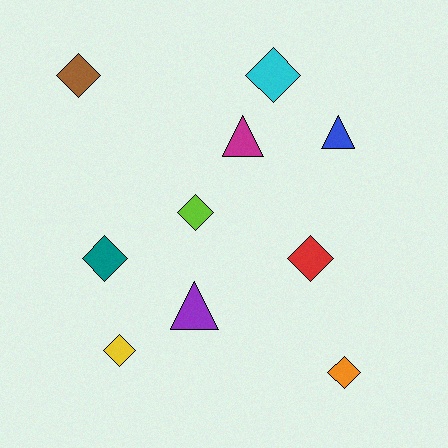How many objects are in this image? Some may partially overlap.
There are 10 objects.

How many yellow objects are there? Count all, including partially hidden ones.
There is 1 yellow object.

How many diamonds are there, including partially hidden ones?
There are 7 diamonds.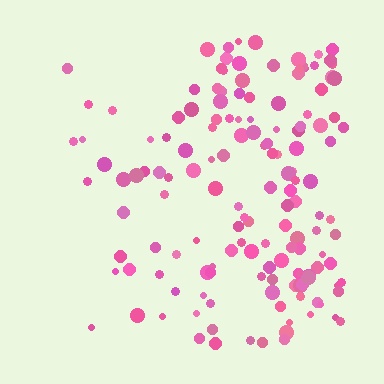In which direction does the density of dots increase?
From left to right, with the right side densest.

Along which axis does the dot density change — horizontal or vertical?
Horizontal.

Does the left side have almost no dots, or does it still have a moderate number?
Still a moderate number, just noticeably fewer than the right.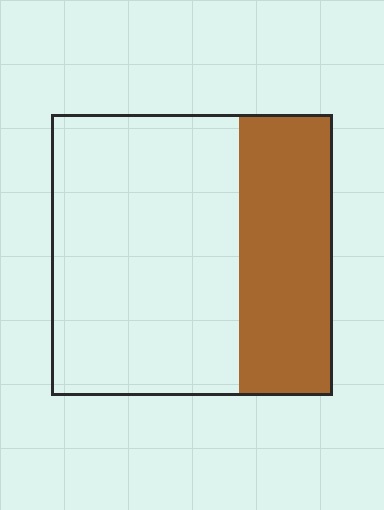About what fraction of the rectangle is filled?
About one third (1/3).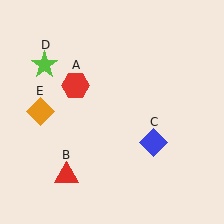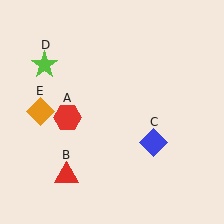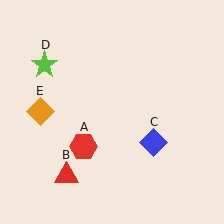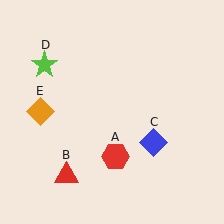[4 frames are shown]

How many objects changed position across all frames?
1 object changed position: red hexagon (object A).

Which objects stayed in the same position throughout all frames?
Red triangle (object B) and blue diamond (object C) and lime star (object D) and orange diamond (object E) remained stationary.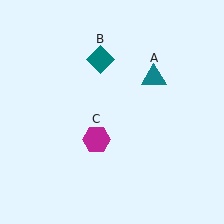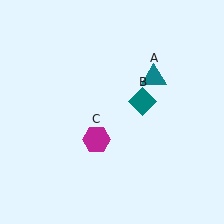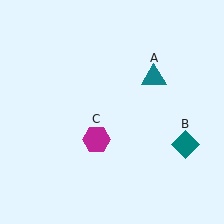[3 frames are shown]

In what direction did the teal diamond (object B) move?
The teal diamond (object B) moved down and to the right.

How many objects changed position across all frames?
1 object changed position: teal diamond (object B).